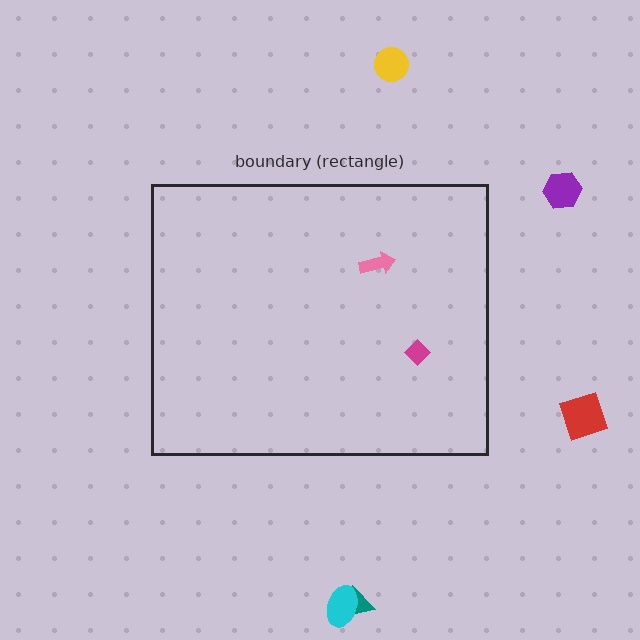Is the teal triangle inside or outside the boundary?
Outside.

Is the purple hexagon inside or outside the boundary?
Outside.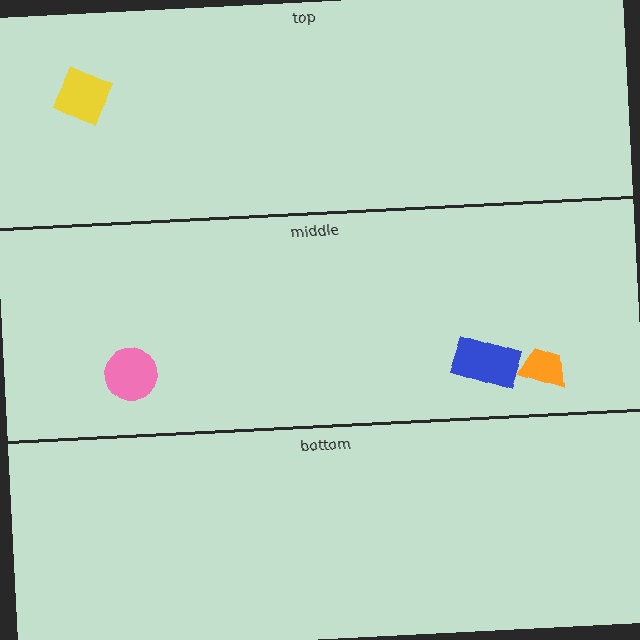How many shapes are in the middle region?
3.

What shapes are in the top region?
The yellow square.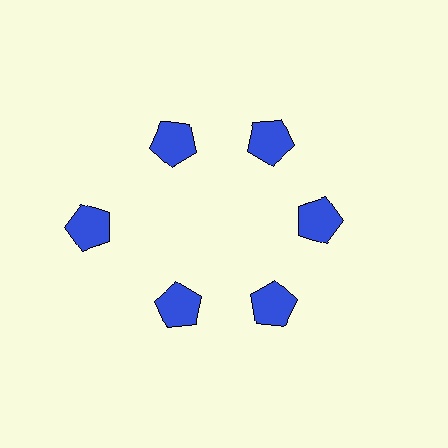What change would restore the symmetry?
The symmetry would be restored by moving it inward, back onto the ring so that all 6 pentagons sit at equal angles and equal distance from the center.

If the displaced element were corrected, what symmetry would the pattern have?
It would have 6-fold rotational symmetry — the pattern would map onto itself every 60 degrees.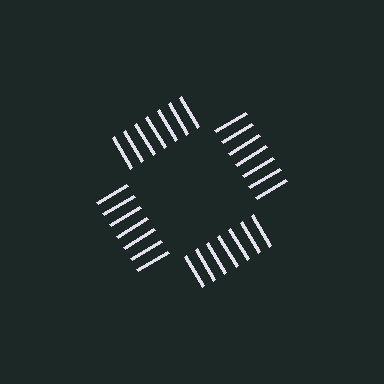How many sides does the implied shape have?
4 sides — the line-ends trace a square.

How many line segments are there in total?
28 — 7 along each of the 4 edges.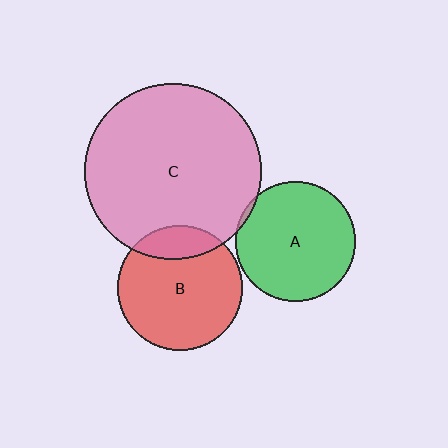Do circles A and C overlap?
Yes.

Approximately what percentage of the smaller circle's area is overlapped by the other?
Approximately 5%.